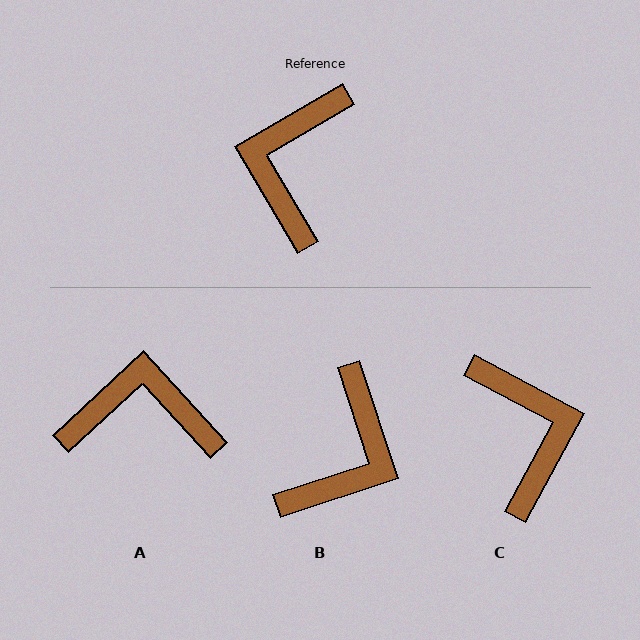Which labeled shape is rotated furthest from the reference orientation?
B, about 168 degrees away.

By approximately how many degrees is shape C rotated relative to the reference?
Approximately 149 degrees clockwise.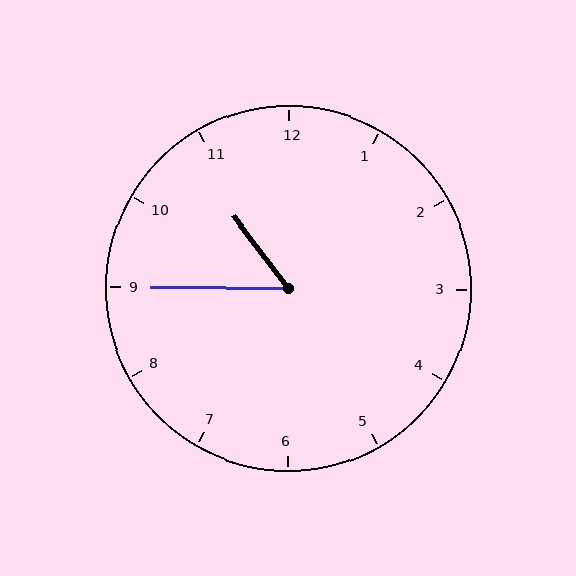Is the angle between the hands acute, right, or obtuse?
It is acute.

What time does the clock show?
10:45.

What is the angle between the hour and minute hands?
Approximately 52 degrees.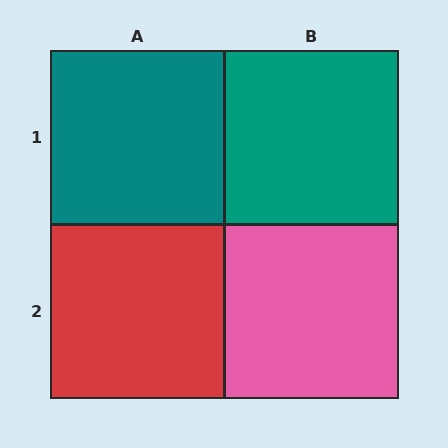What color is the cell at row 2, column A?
Red.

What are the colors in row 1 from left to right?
Teal, teal.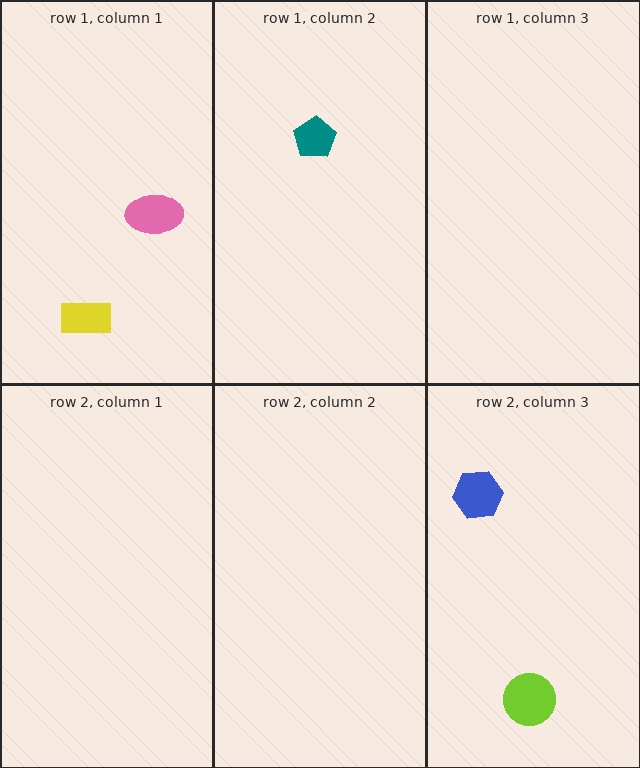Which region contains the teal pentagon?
The row 1, column 2 region.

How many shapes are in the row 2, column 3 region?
2.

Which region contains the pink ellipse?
The row 1, column 1 region.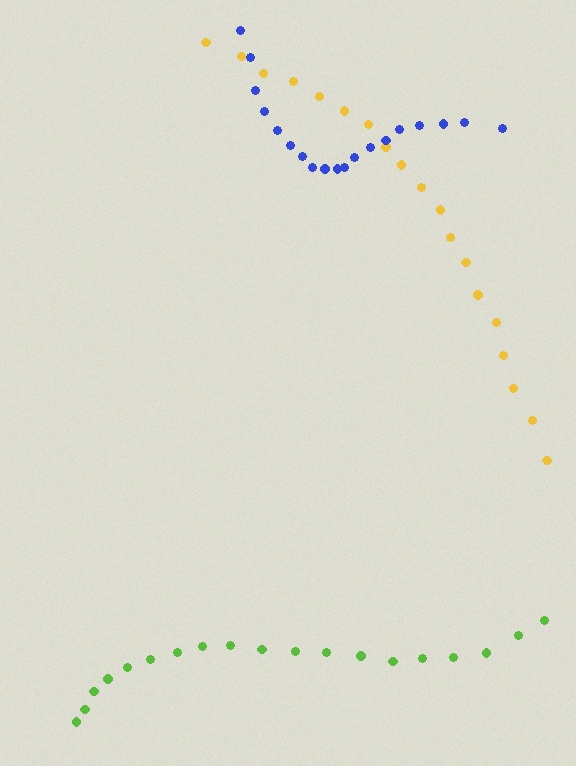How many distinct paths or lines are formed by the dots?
There are 3 distinct paths.